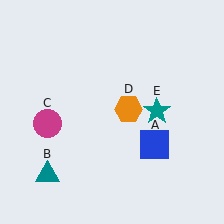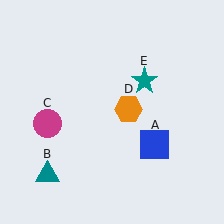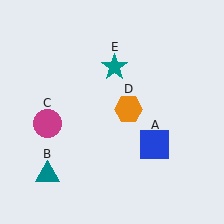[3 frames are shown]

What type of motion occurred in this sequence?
The teal star (object E) rotated counterclockwise around the center of the scene.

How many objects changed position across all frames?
1 object changed position: teal star (object E).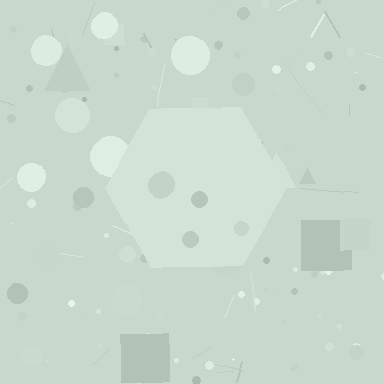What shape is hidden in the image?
A hexagon is hidden in the image.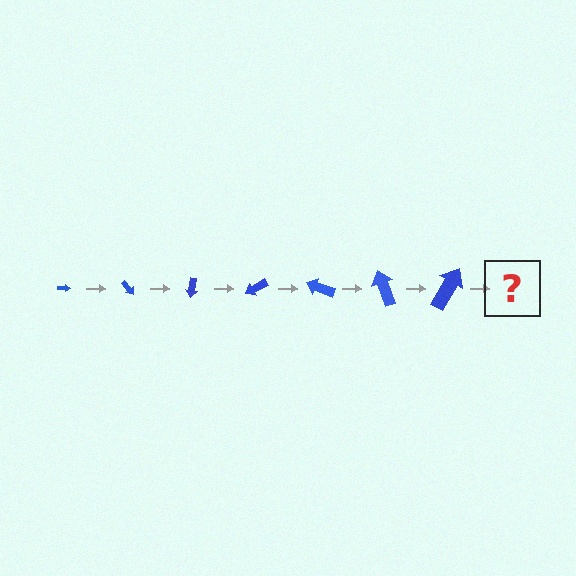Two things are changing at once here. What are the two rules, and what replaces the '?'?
The two rules are that the arrow grows larger each step and it rotates 50 degrees each step. The '?' should be an arrow, larger than the previous one and rotated 350 degrees from the start.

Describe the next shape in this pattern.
It should be an arrow, larger than the previous one and rotated 350 degrees from the start.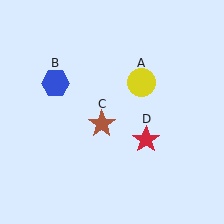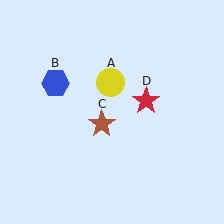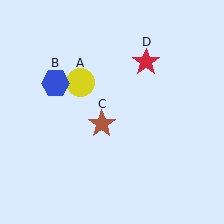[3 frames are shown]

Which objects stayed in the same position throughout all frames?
Blue hexagon (object B) and brown star (object C) remained stationary.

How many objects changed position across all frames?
2 objects changed position: yellow circle (object A), red star (object D).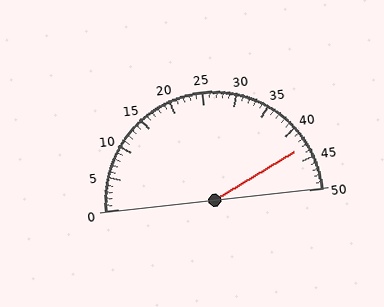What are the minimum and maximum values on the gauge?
The gauge ranges from 0 to 50.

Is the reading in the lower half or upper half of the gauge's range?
The reading is in the upper half of the range (0 to 50).